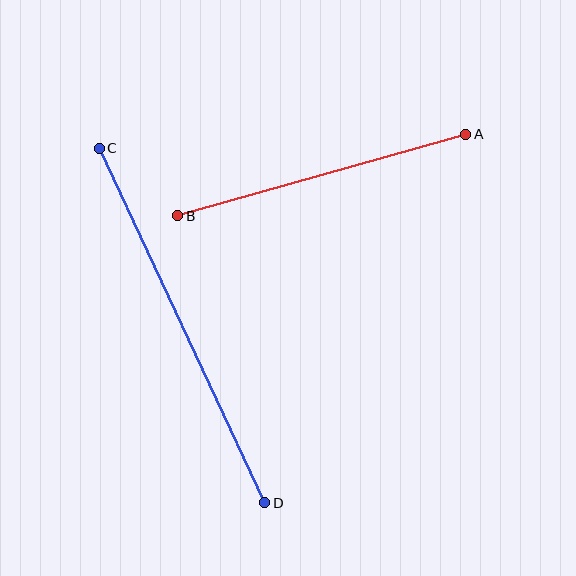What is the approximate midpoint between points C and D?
The midpoint is at approximately (182, 326) pixels.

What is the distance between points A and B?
The distance is approximately 300 pixels.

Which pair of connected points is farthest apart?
Points C and D are farthest apart.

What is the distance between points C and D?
The distance is approximately 391 pixels.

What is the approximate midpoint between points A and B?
The midpoint is at approximately (322, 175) pixels.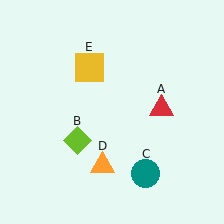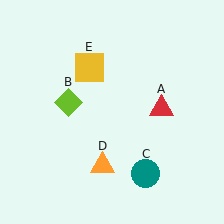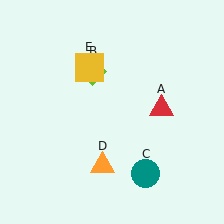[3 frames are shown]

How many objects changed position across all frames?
1 object changed position: lime diamond (object B).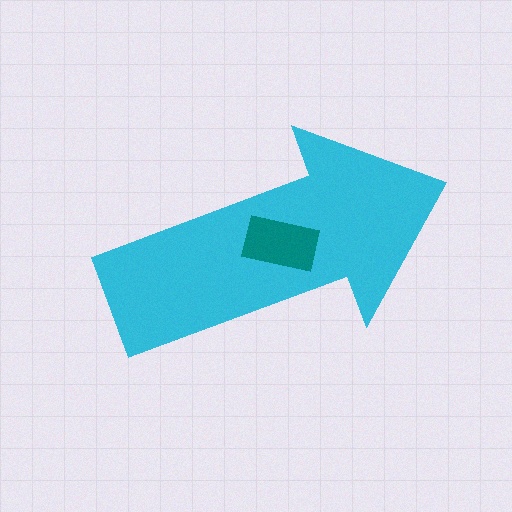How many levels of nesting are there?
2.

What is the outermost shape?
The cyan arrow.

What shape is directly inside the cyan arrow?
The teal rectangle.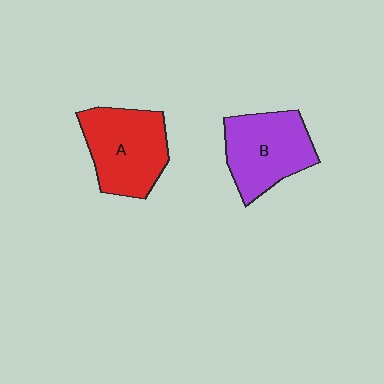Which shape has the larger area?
Shape A (red).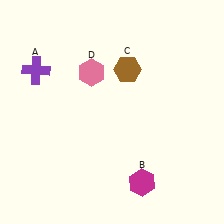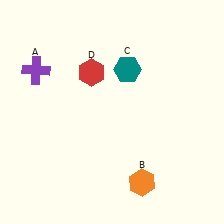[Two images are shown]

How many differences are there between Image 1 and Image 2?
There are 3 differences between the two images.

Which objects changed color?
B changed from magenta to orange. C changed from brown to teal. D changed from pink to red.